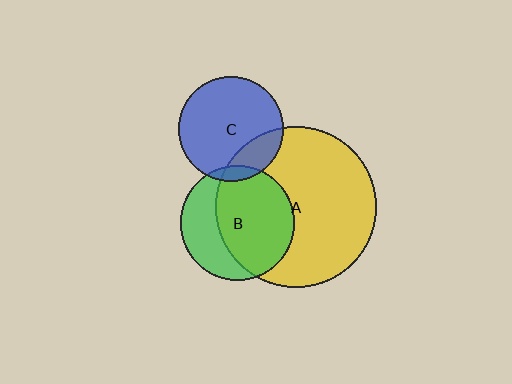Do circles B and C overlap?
Yes.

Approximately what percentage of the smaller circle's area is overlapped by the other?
Approximately 5%.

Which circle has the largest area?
Circle A (yellow).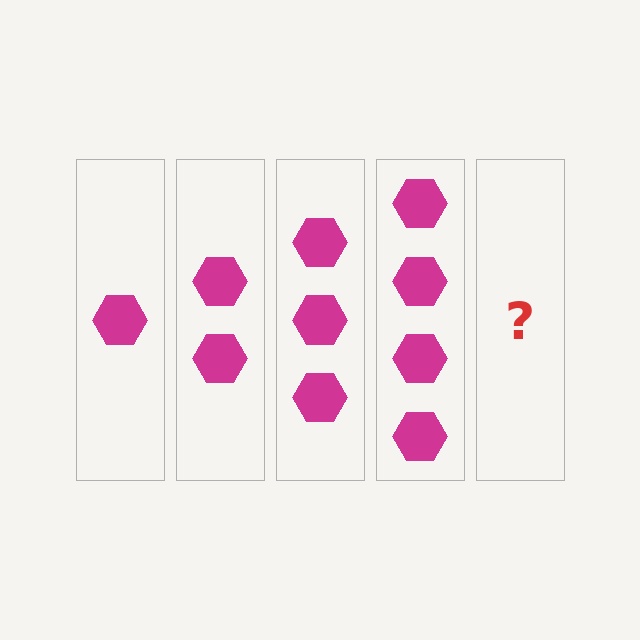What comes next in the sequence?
The next element should be 5 hexagons.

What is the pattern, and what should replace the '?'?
The pattern is that each step adds one more hexagon. The '?' should be 5 hexagons.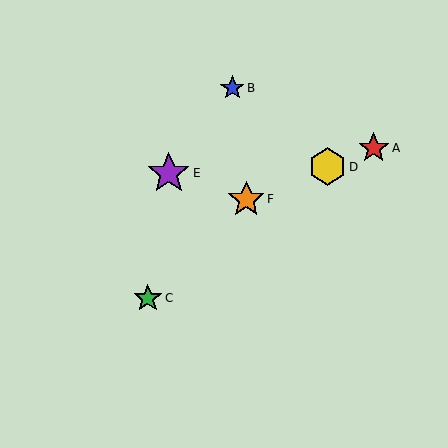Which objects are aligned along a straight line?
Objects A, D, F are aligned along a straight line.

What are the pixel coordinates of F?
Object F is at (246, 199).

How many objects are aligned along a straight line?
3 objects (A, D, F) are aligned along a straight line.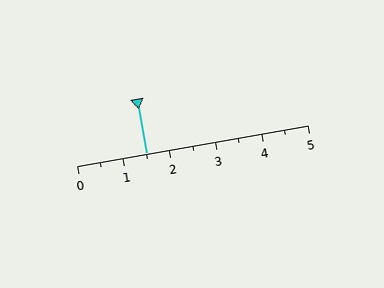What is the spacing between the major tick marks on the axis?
The major ticks are spaced 1 apart.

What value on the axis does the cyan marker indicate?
The marker indicates approximately 1.5.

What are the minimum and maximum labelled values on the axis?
The axis runs from 0 to 5.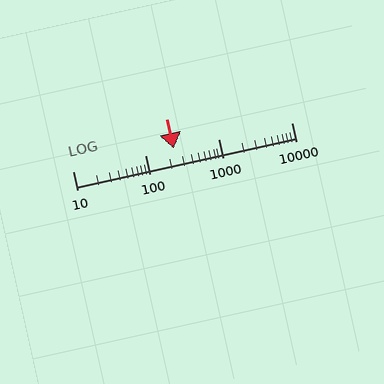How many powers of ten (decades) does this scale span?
The scale spans 3 decades, from 10 to 10000.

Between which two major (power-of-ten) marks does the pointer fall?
The pointer is between 100 and 1000.